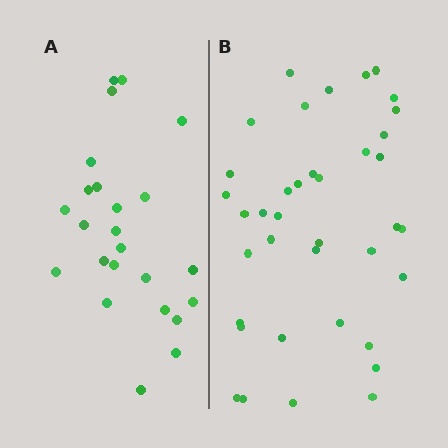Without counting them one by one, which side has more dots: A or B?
Region B (the right region) has more dots.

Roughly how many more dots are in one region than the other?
Region B has approximately 15 more dots than region A.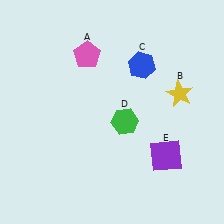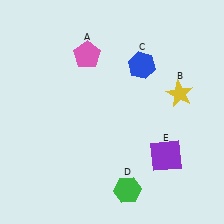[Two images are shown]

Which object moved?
The green hexagon (D) moved down.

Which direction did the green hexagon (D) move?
The green hexagon (D) moved down.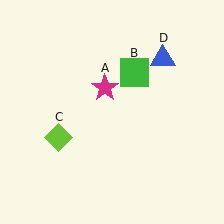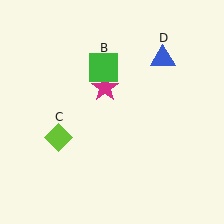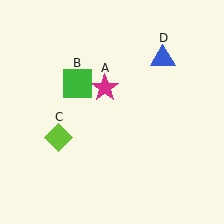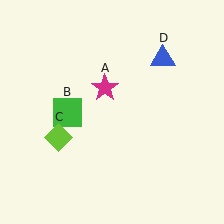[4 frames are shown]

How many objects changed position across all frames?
1 object changed position: green square (object B).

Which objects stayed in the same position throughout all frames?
Magenta star (object A) and lime diamond (object C) and blue triangle (object D) remained stationary.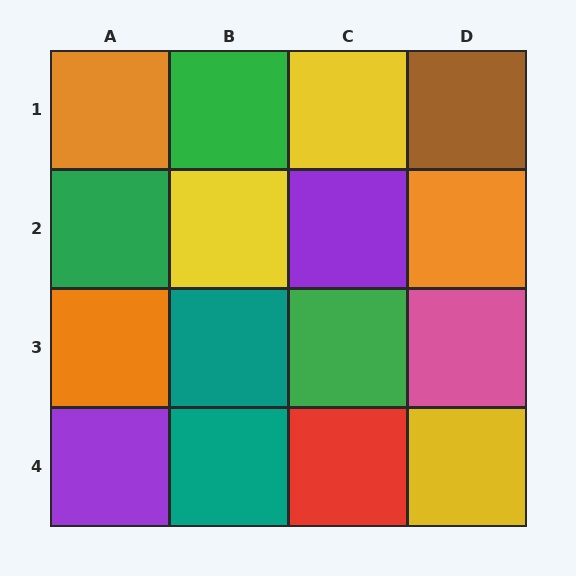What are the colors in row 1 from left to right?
Orange, green, yellow, brown.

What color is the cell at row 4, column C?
Red.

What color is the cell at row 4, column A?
Purple.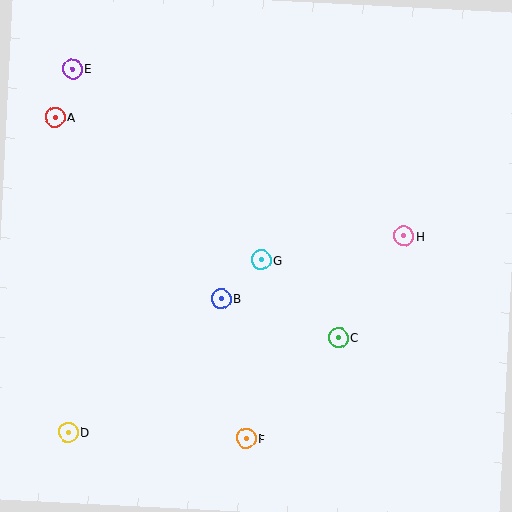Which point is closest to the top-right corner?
Point H is closest to the top-right corner.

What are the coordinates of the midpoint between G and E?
The midpoint between G and E is at (167, 164).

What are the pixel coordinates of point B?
Point B is at (221, 299).